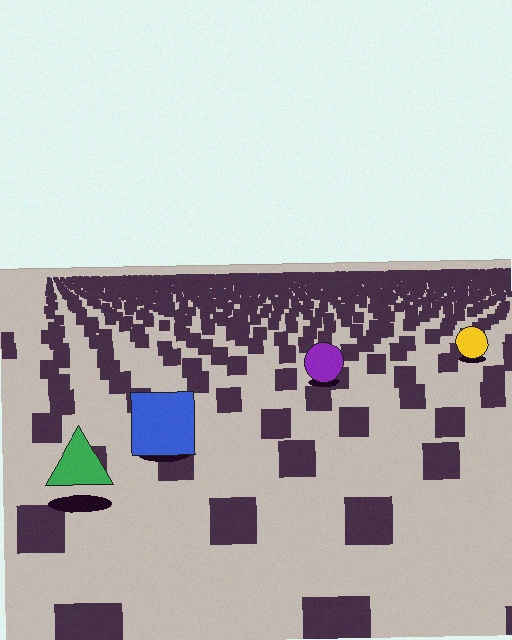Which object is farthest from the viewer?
The yellow circle is farthest from the viewer. It appears smaller and the ground texture around it is denser.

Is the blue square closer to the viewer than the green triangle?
No. The green triangle is closer — you can tell from the texture gradient: the ground texture is coarser near it.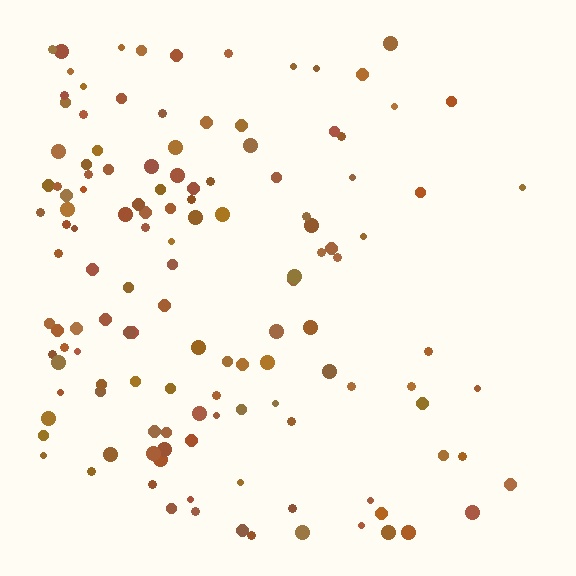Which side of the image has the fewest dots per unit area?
The right.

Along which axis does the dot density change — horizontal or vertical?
Horizontal.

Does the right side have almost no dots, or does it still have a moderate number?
Still a moderate number, just noticeably fewer than the left.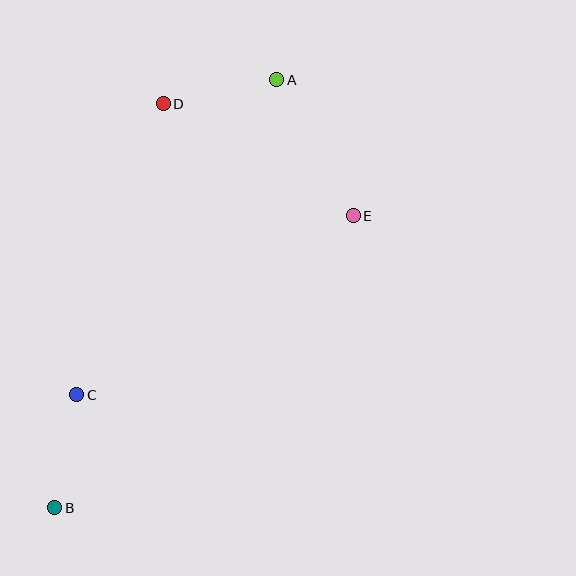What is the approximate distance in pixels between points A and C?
The distance between A and C is approximately 373 pixels.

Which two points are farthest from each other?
Points A and B are farthest from each other.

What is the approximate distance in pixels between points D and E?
The distance between D and E is approximately 221 pixels.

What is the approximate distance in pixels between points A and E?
The distance between A and E is approximately 156 pixels.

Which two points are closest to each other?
Points B and C are closest to each other.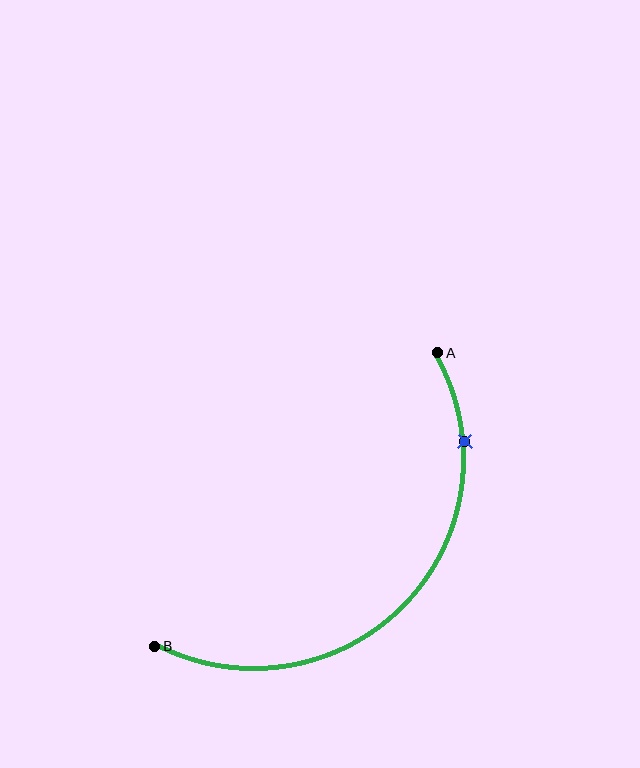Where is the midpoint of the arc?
The arc midpoint is the point on the curve farthest from the straight line joining A and B. It sits below and to the right of that line.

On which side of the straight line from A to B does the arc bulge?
The arc bulges below and to the right of the straight line connecting A and B.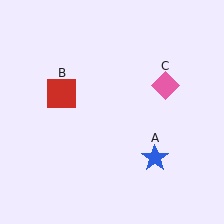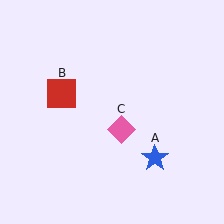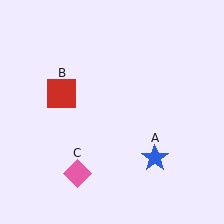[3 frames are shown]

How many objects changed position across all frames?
1 object changed position: pink diamond (object C).